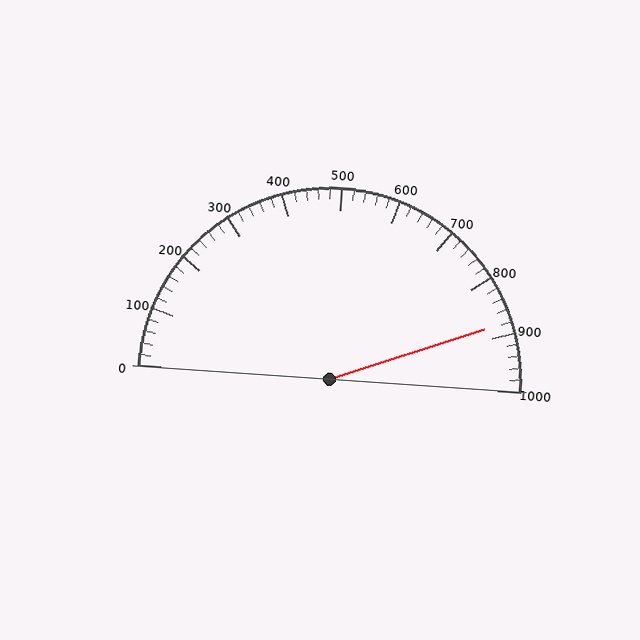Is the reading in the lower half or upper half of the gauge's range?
The reading is in the upper half of the range (0 to 1000).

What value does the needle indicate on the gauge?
The needle indicates approximately 880.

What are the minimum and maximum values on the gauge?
The gauge ranges from 0 to 1000.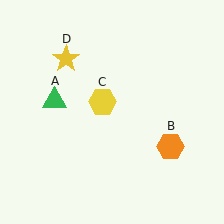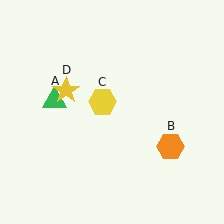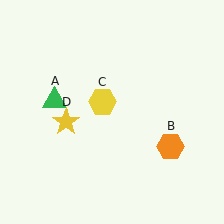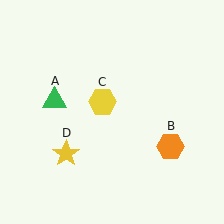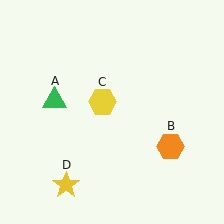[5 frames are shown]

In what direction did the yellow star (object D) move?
The yellow star (object D) moved down.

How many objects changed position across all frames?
1 object changed position: yellow star (object D).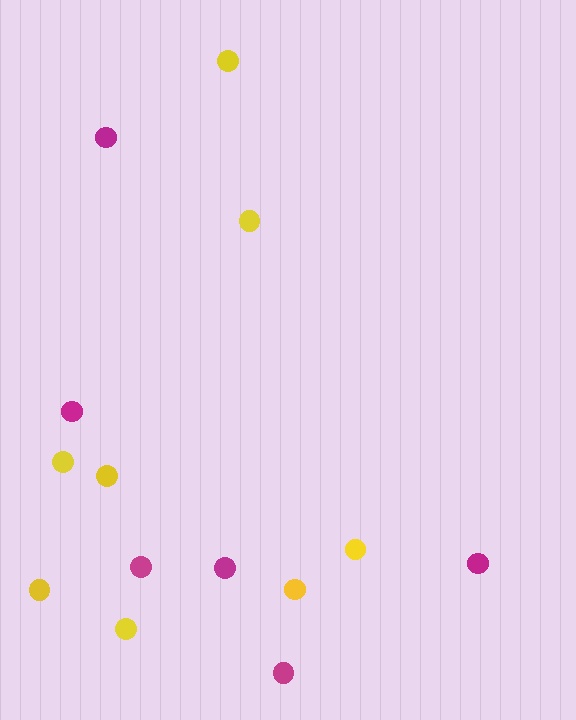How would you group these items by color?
There are 2 groups: one group of magenta circles (6) and one group of yellow circles (8).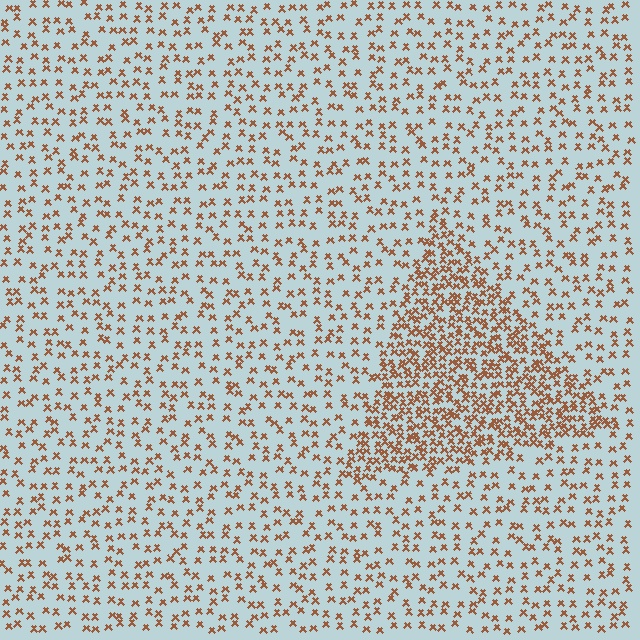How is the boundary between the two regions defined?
The boundary is defined by a change in element density (approximately 2.4x ratio). All elements are the same color, size, and shape.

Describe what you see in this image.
The image contains small brown elements arranged at two different densities. A triangle-shaped region is visible where the elements are more densely packed than the surrounding area.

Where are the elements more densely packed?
The elements are more densely packed inside the triangle boundary.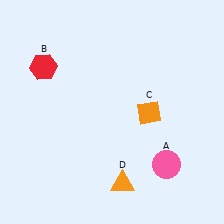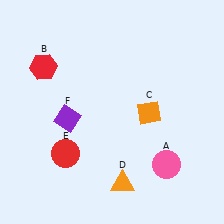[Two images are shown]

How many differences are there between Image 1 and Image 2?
There are 2 differences between the two images.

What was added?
A red circle (E), a purple diamond (F) were added in Image 2.